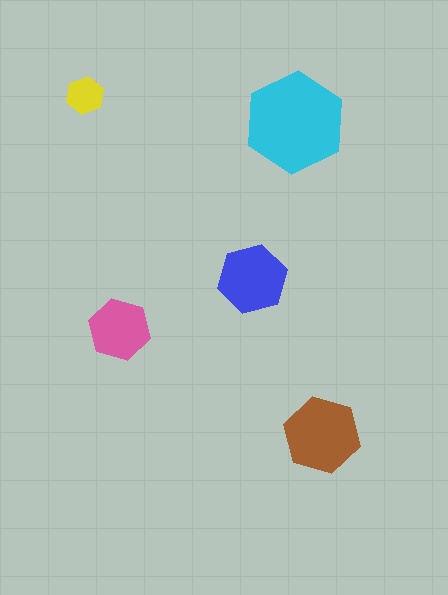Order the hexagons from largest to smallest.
the cyan one, the brown one, the blue one, the pink one, the yellow one.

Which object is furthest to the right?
The brown hexagon is rightmost.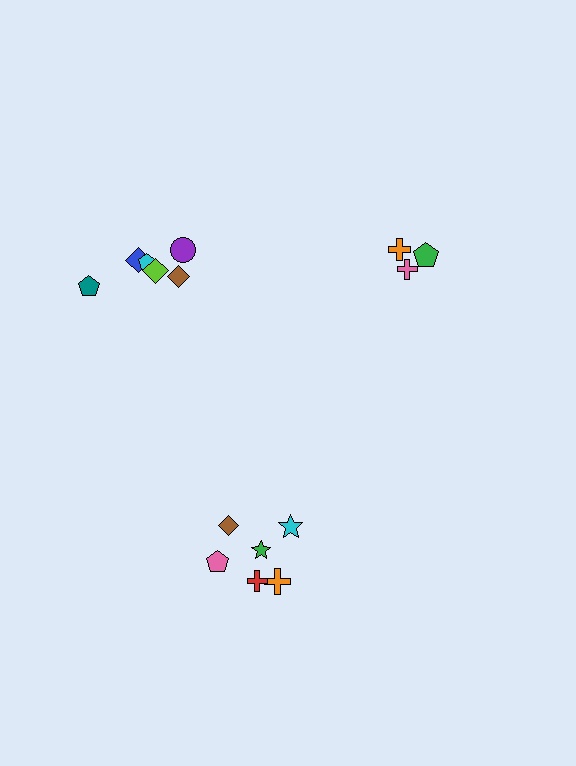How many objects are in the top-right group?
There are 3 objects.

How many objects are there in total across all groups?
There are 15 objects.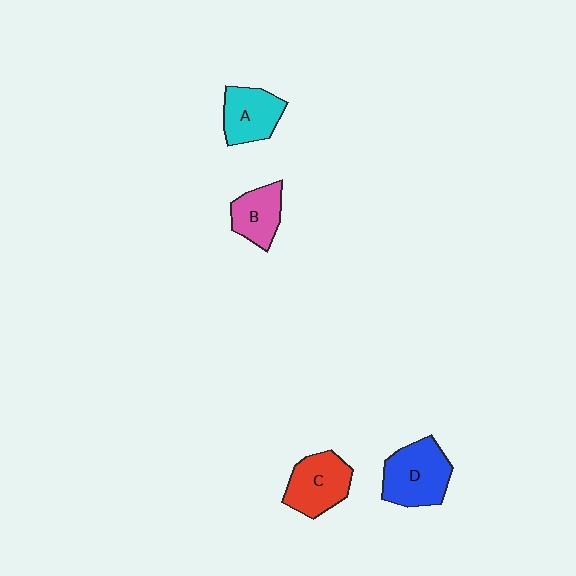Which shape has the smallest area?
Shape B (pink).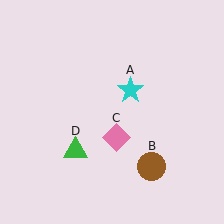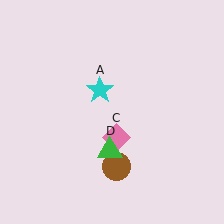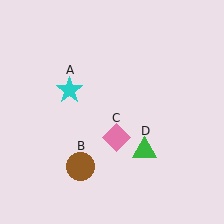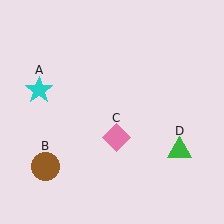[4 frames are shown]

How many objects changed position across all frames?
3 objects changed position: cyan star (object A), brown circle (object B), green triangle (object D).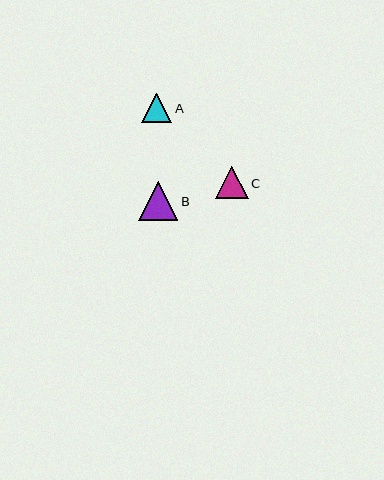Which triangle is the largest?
Triangle B is the largest with a size of approximately 40 pixels.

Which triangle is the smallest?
Triangle A is the smallest with a size of approximately 30 pixels.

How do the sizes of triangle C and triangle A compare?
Triangle C and triangle A are approximately the same size.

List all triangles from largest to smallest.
From largest to smallest: B, C, A.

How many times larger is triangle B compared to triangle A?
Triangle B is approximately 1.3 times the size of triangle A.